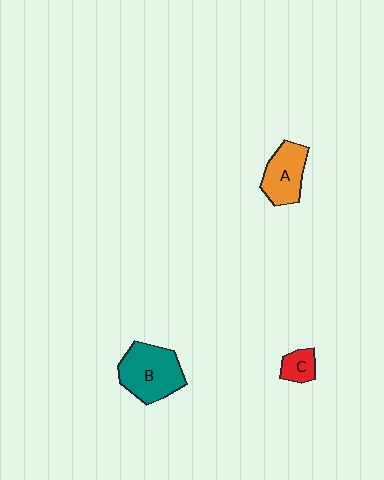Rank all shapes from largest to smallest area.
From largest to smallest: B (teal), A (orange), C (red).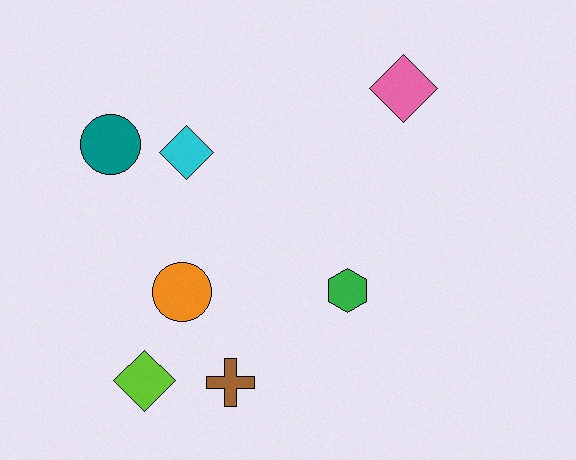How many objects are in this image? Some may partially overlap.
There are 7 objects.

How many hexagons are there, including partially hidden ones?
There is 1 hexagon.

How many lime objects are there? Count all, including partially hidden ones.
There is 1 lime object.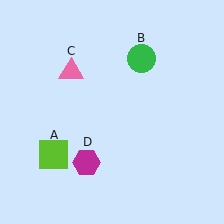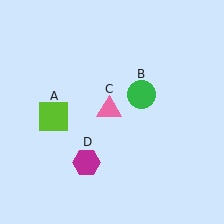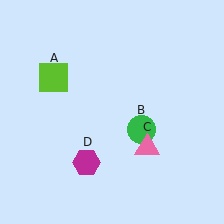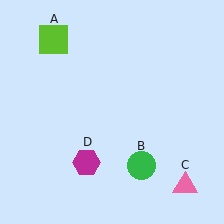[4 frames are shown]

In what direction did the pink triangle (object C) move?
The pink triangle (object C) moved down and to the right.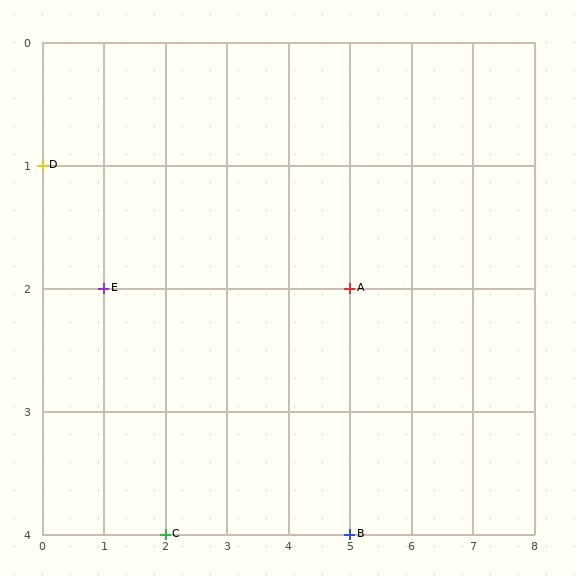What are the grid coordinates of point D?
Point D is at grid coordinates (0, 1).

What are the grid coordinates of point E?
Point E is at grid coordinates (1, 2).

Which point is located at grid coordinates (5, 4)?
Point B is at (5, 4).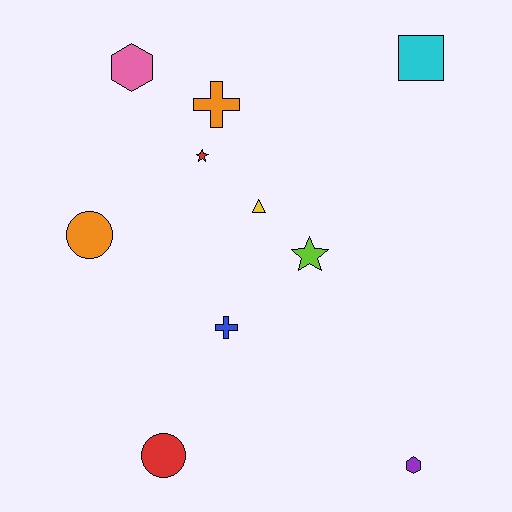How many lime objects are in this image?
There is 1 lime object.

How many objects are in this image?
There are 10 objects.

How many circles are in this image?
There are 2 circles.